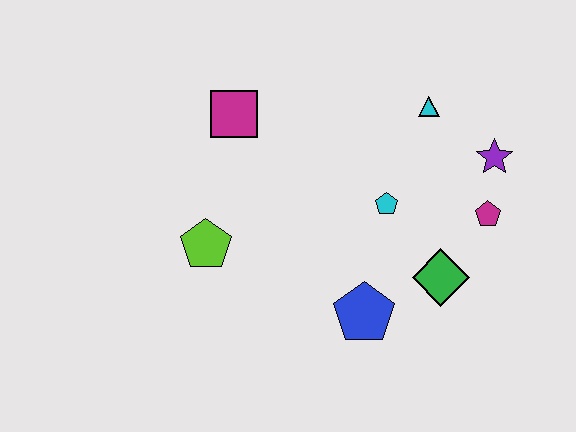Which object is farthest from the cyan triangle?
The lime pentagon is farthest from the cyan triangle.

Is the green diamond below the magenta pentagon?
Yes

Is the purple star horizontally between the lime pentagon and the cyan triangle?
No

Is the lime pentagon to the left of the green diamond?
Yes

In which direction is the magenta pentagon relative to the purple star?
The magenta pentagon is below the purple star.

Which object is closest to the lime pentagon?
The magenta square is closest to the lime pentagon.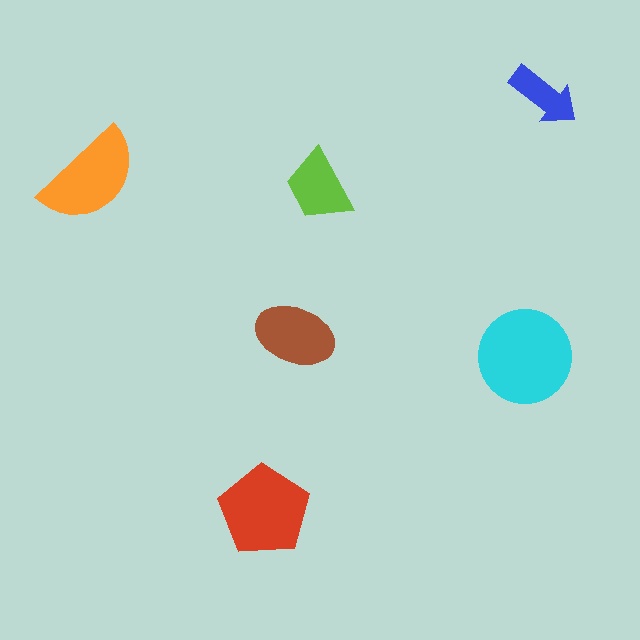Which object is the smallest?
The blue arrow.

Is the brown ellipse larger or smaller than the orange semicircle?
Smaller.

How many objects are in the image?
There are 6 objects in the image.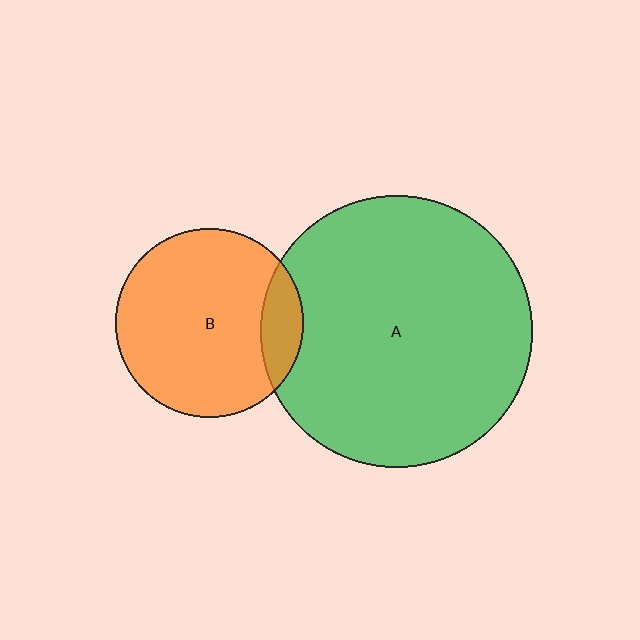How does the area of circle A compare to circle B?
Approximately 2.1 times.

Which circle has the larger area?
Circle A (green).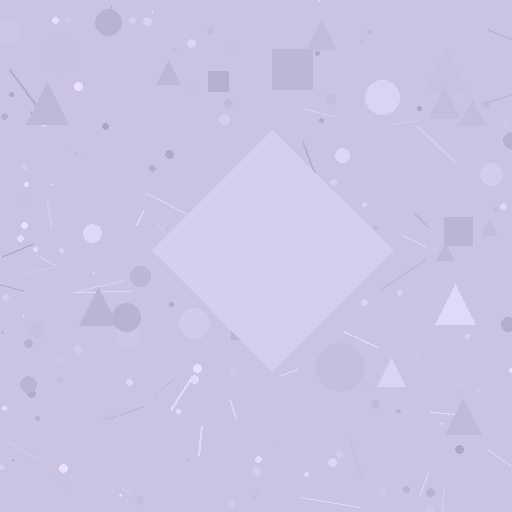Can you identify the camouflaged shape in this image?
The camouflaged shape is a diamond.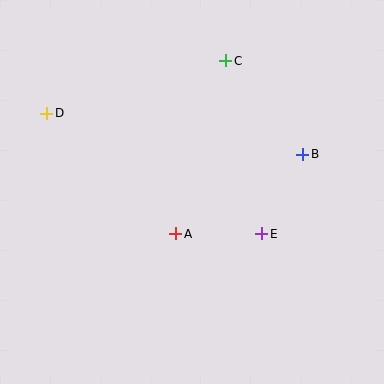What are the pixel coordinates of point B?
Point B is at (303, 154).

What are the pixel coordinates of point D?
Point D is at (47, 113).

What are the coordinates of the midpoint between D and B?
The midpoint between D and B is at (175, 134).